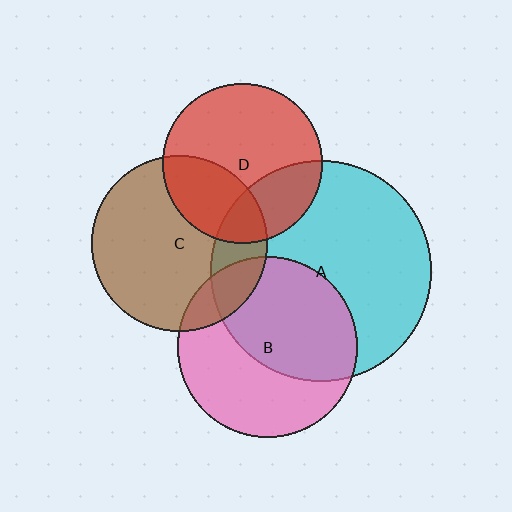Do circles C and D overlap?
Yes.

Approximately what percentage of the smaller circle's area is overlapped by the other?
Approximately 30%.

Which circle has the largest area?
Circle A (cyan).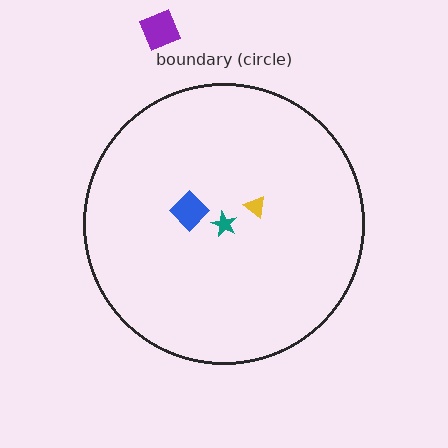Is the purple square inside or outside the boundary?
Outside.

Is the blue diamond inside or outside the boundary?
Inside.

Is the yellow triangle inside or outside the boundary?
Inside.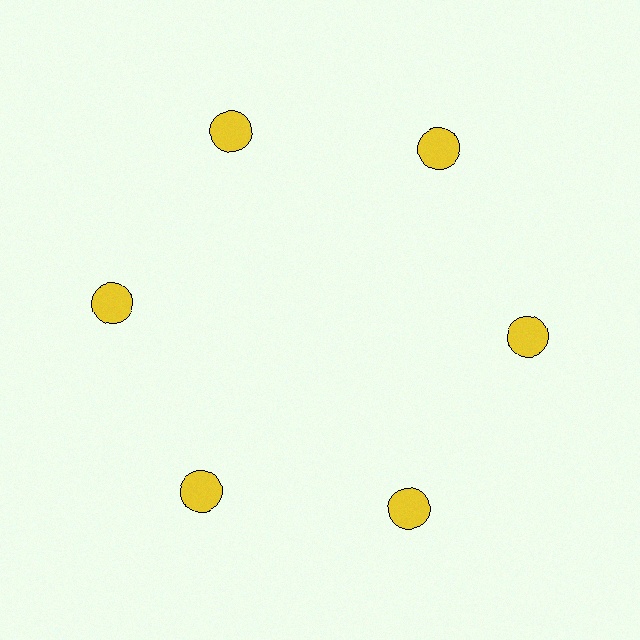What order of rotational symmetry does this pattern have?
This pattern has 6-fold rotational symmetry.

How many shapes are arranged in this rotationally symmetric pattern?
There are 6 shapes, arranged in 6 groups of 1.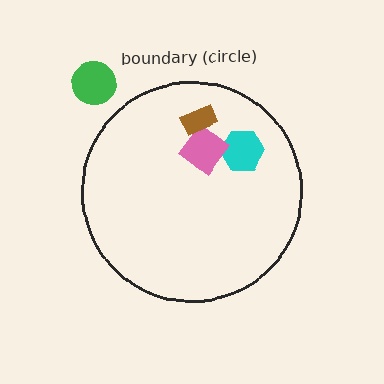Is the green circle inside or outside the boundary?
Outside.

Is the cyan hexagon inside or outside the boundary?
Inside.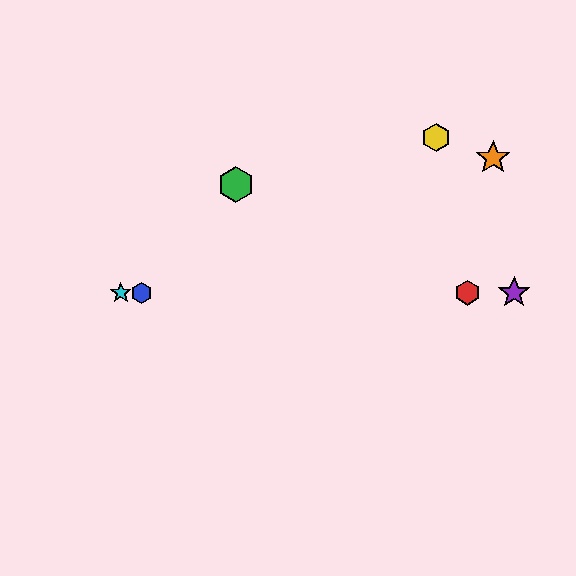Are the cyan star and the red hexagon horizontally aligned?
Yes, both are at y≈293.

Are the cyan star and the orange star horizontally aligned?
No, the cyan star is at y≈293 and the orange star is at y≈158.